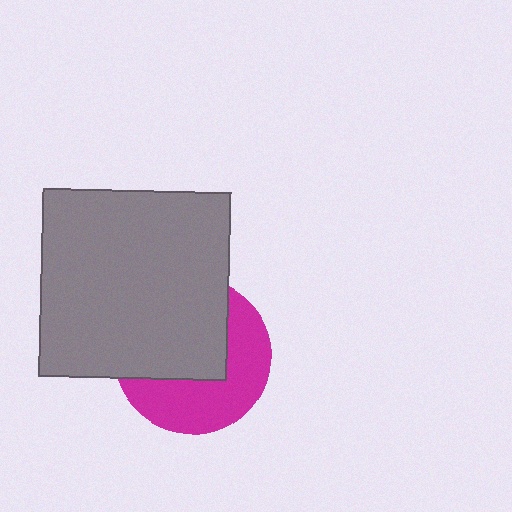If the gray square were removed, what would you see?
You would see the complete magenta circle.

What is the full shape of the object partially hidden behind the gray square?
The partially hidden object is a magenta circle.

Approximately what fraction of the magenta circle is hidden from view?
Roughly 52% of the magenta circle is hidden behind the gray square.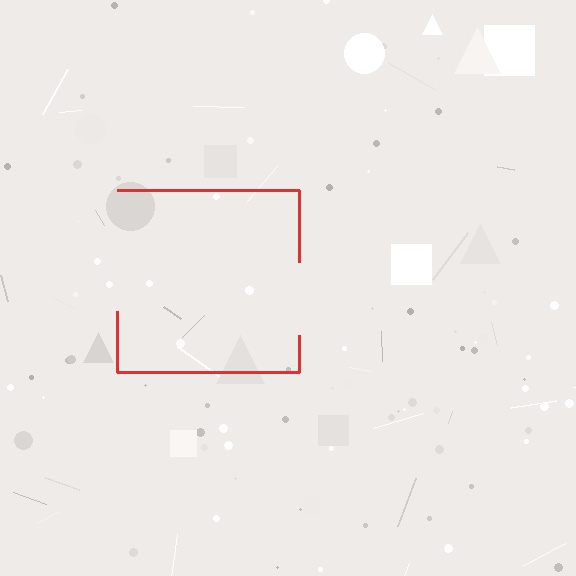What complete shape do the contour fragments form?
The contour fragments form a square.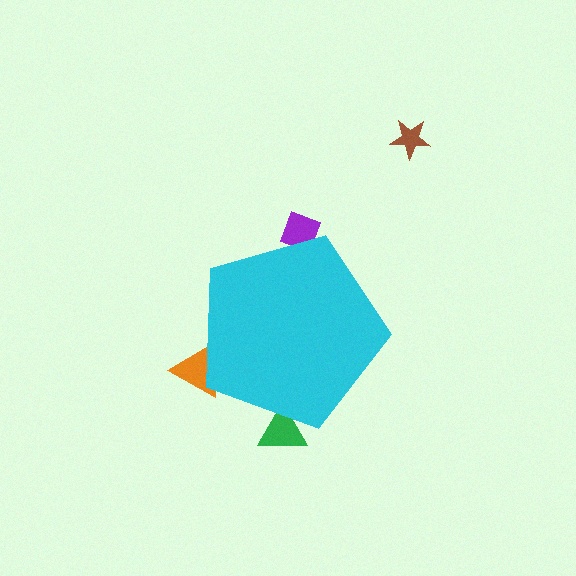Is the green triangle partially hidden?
Yes, the green triangle is partially hidden behind the cyan pentagon.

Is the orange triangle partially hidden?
Yes, the orange triangle is partially hidden behind the cyan pentagon.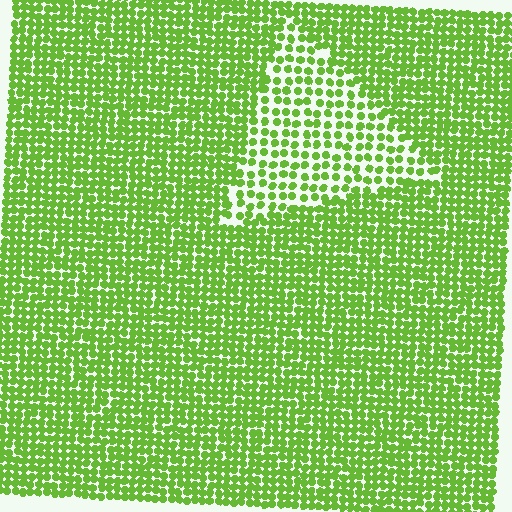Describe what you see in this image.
The image contains small lime elements arranged at two different densities. A triangle-shaped region is visible where the elements are less densely packed than the surrounding area.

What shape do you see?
I see a triangle.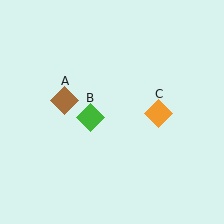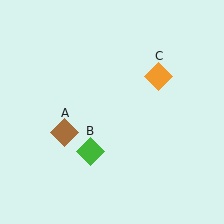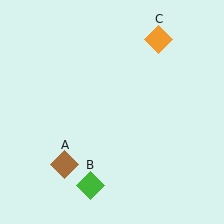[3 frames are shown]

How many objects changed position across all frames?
3 objects changed position: brown diamond (object A), green diamond (object B), orange diamond (object C).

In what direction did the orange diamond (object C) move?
The orange diamond (object C) moved up.